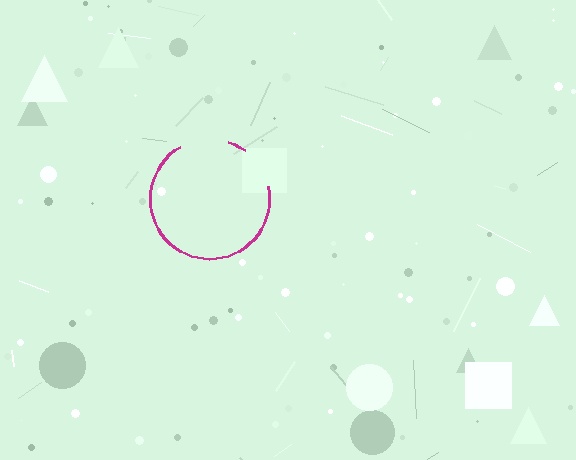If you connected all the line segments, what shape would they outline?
They would outline a circle.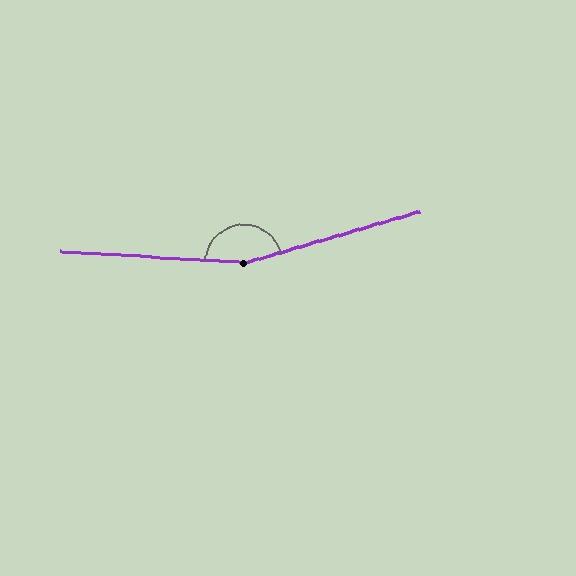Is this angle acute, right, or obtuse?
It is obtuse.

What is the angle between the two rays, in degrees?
Approximately 160 degrees.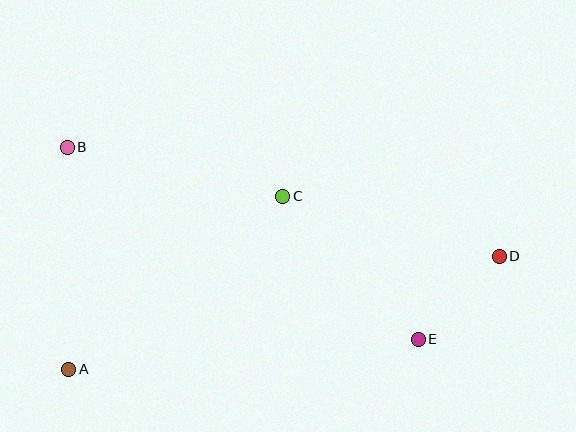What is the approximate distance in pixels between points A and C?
The distance between A and C is approximately 275 pixels.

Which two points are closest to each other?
Points D and E are closest to each other.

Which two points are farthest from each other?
Points B and D are farthest from each other.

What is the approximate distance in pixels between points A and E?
The distance between A and E is approximately 350 pixels.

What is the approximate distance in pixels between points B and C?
The distance between B and C is approximately 221 pixels.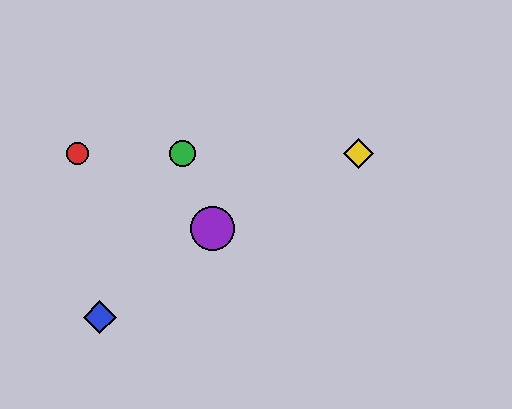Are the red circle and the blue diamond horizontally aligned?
No, the red circle is at y≈153 and the blue diamond is at y≈317.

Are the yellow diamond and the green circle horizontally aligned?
Yes, both are at y≈153.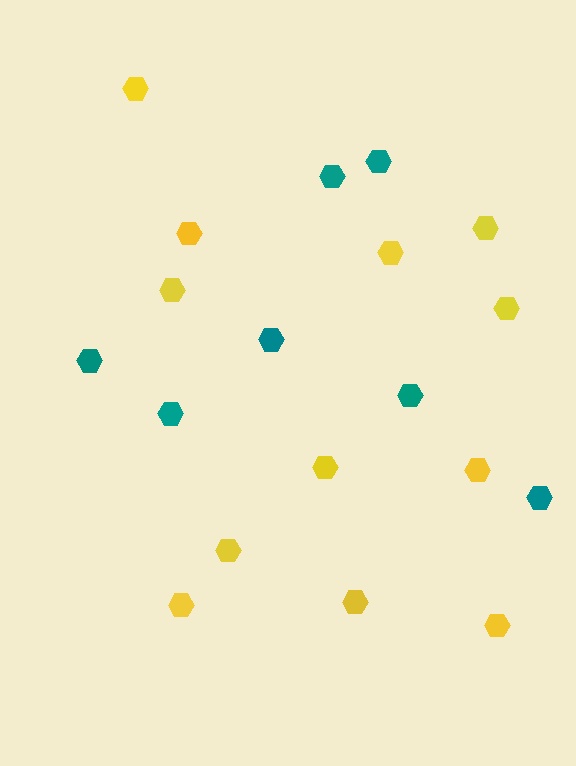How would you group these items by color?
There are 2 groups: one group of yellow hexagons (12) and one group of teal hexagons (7).